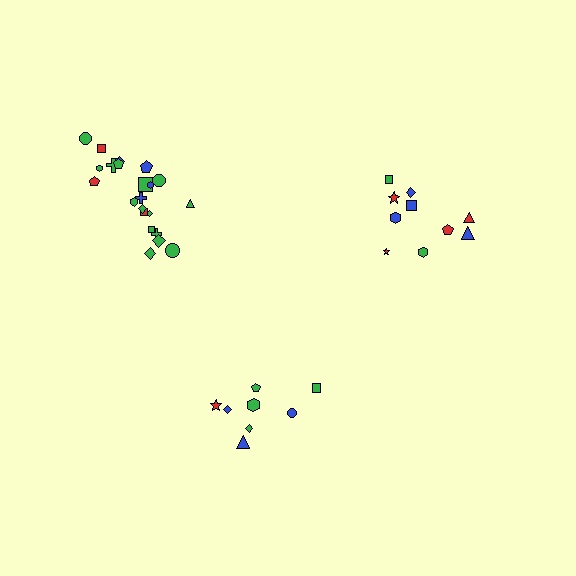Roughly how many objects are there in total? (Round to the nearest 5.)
Roughly 40 objects in total.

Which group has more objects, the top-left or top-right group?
The top-left group.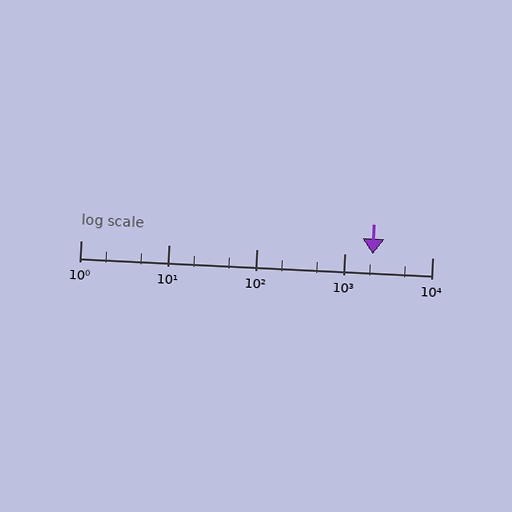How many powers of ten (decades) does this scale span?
The scale spans 4 decades, from 1 to 10000.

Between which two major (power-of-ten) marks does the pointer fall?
The pointer is between 1000 and 10000.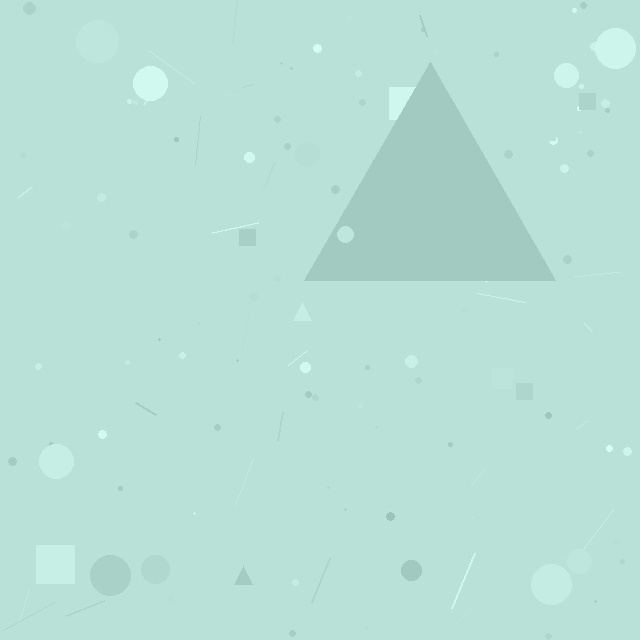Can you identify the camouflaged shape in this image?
The camouflaged shape is a triangle.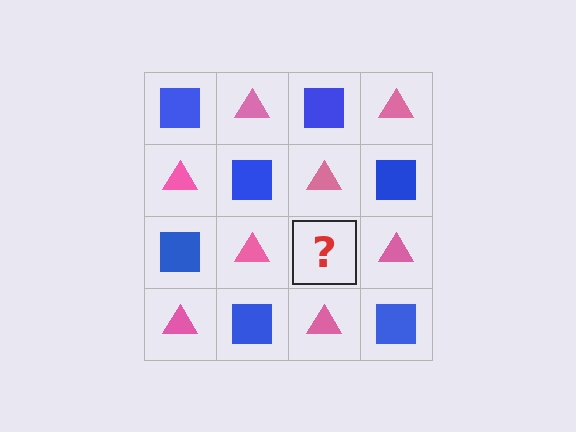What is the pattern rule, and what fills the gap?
The rule is that it alternates blue square and pink triangle in a checkerboard pattern. The gap should be filled with a blue square.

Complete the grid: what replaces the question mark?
The question mark should be replaced with a blue square.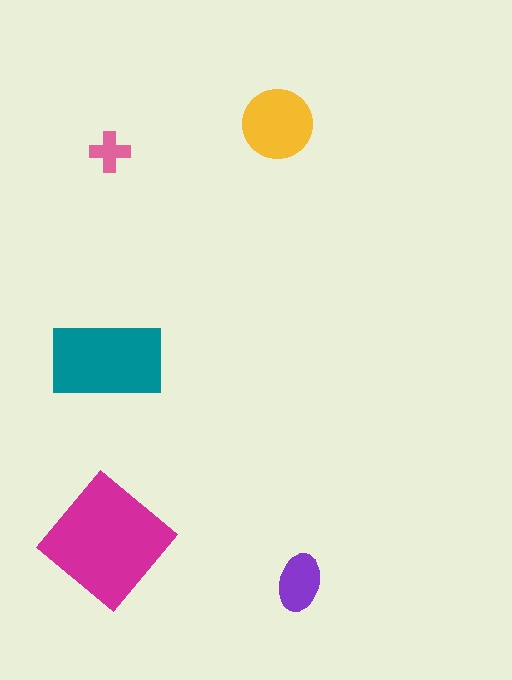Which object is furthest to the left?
The teal rectangle is leftmost.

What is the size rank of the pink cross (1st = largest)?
5th.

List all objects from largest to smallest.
The magenta diamond, the teal rectangle, the yellow circle, the purple ellipse, the pink cross.